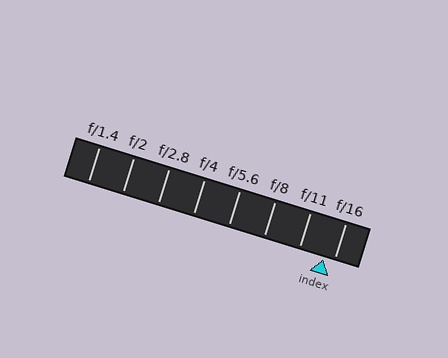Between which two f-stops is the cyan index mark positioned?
The index mark is between f/11 and f/16.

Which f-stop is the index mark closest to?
The index mark is closest to f/16.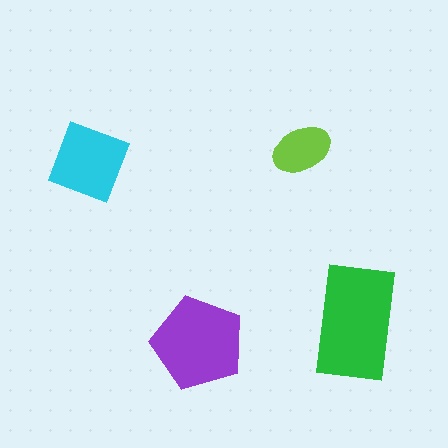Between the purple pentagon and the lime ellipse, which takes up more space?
The purple pentagon.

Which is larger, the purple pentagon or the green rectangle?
The green rectangle.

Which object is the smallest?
The lime ellipse.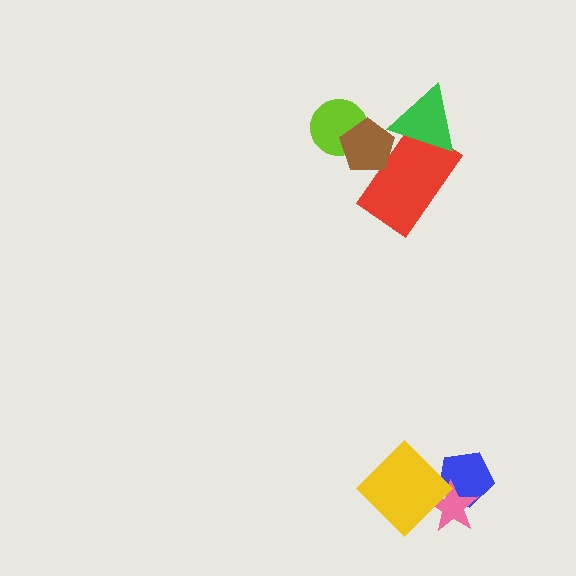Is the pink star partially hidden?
Yes, it is partially covered by another shape.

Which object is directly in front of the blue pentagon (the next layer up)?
The pink star is directly in front of the blue pentagon.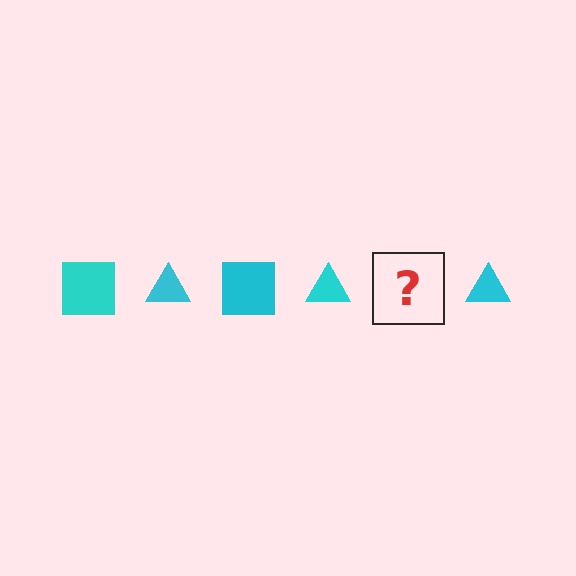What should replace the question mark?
The question mark should be replaced with a cyan square.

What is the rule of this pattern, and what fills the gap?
The rule is that the pattern cycles through square, triangle shapes in cyan. The gap should be filled with a cyan square.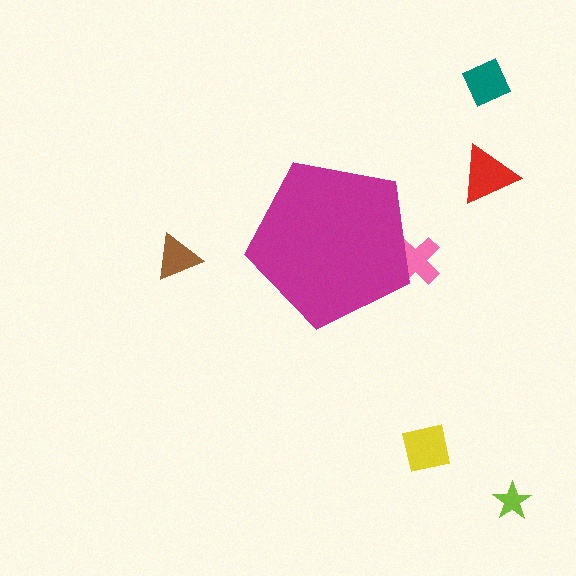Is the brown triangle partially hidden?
No, the brown triangle is fully visible.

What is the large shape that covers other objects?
A magenta pentagon.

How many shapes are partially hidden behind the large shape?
1 shape is partially hidden.